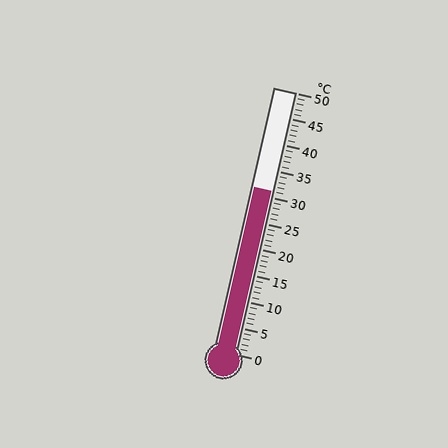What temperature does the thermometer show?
The thermometer shows approximately 31°C.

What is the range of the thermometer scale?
The thermometer scale ranges from 0°C to 50°C.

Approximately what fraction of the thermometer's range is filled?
The thermometer is filled to approximately 60% of its range.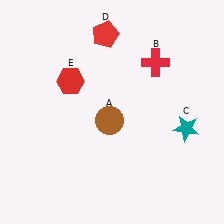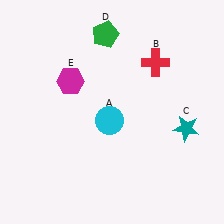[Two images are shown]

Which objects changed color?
A changed from brown to cyan. D changed from red to green. E changed from red to magenta.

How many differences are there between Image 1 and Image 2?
There are 3 differences between the two images.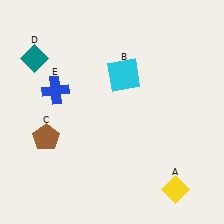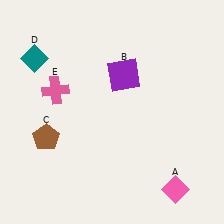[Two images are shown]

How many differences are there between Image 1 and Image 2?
There are 3 differences between the two images.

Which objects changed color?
A changed from yellow to pink. B changed from cyan to purple. E changed from blue to pink.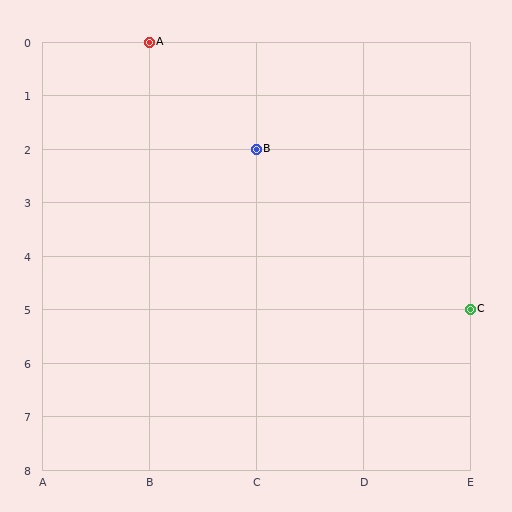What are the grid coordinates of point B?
Point B is at grid coordinates (C, 2).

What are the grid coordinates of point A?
Point A is at grid coordinates (B, 0).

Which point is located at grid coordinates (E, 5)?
Point C is at (E, 5).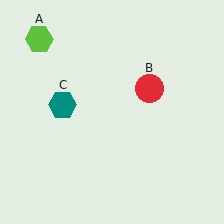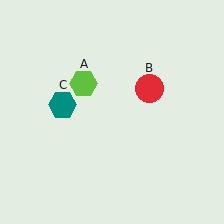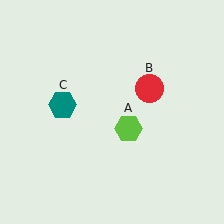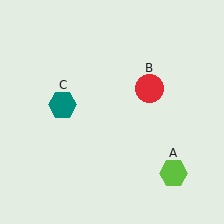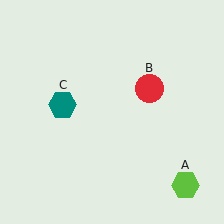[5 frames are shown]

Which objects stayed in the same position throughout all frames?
Red circle (object B) and teal hexagon (object C) remained stationary.